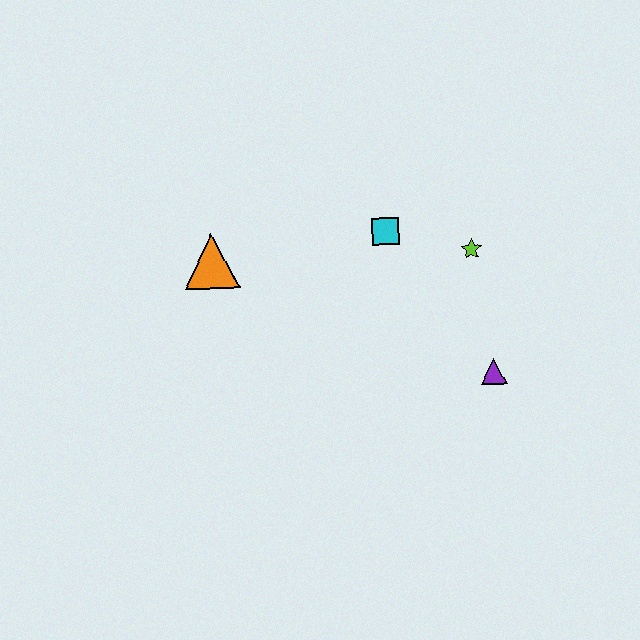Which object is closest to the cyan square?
The lime star is closest to the cyan square.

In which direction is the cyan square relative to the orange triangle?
The cyan square is to the right of the orange triangle.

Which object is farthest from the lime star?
The orange triangle is farthest from the lime star.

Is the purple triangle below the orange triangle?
Yes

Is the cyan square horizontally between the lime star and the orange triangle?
Yes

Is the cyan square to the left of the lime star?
Yes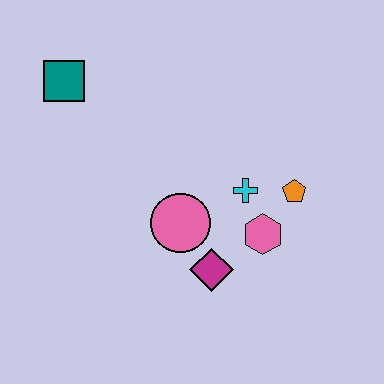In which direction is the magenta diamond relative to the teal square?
The magenta diamond is below the teal square.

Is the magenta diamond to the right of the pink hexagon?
No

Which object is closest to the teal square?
The pink circle is closest to the teal square.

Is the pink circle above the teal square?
No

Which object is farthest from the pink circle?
The teal square is farthest from the pink circle.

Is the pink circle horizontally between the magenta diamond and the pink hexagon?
No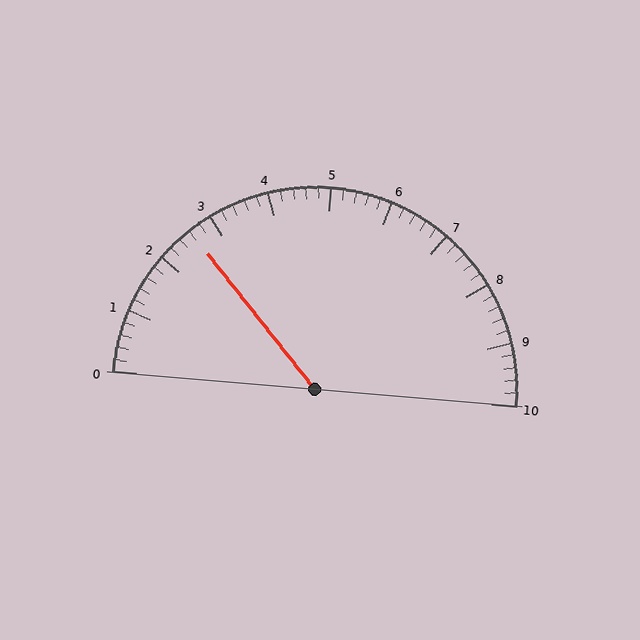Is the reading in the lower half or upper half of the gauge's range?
The reading is in the lower half of the range (0 to 10).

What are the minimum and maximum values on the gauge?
The gauge ranges from 0 to 10.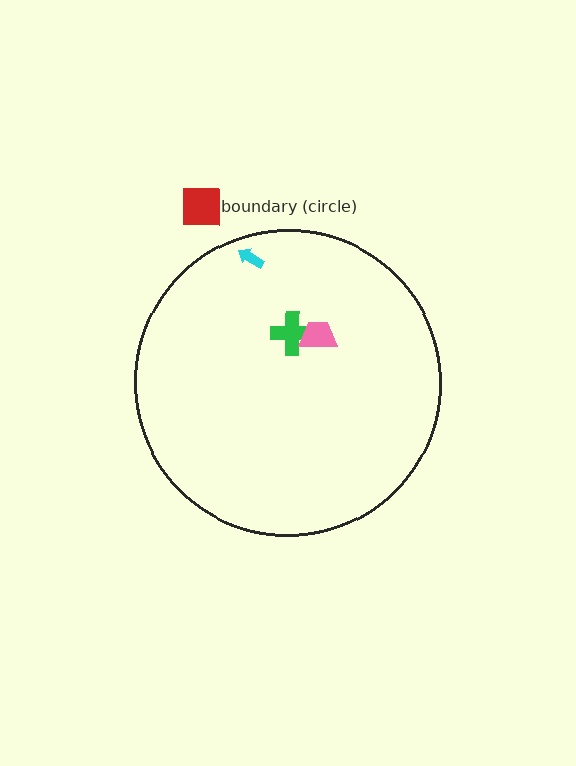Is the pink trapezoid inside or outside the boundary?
Inside.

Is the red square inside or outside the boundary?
Outside.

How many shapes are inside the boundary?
3 inside, 1 outside.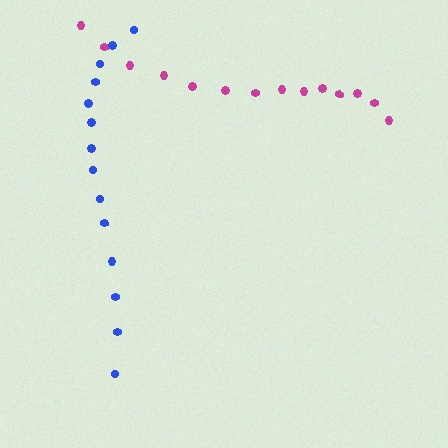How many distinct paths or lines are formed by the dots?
There are 2 distinct paths.